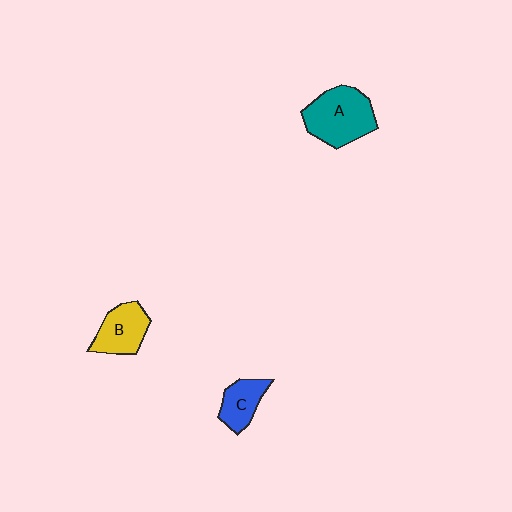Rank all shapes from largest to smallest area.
From largest to smallest: A (teal), B (yellow), C (blue).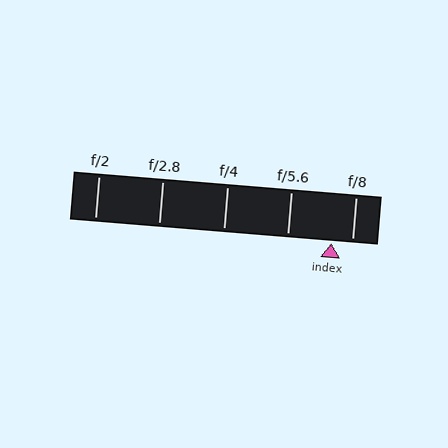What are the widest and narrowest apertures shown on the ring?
The widest aperture shown is f/2 and the narrowest is f/8.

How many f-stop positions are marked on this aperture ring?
There are 5 f-stop positions marked.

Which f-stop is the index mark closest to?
The index mark is closest to f/8.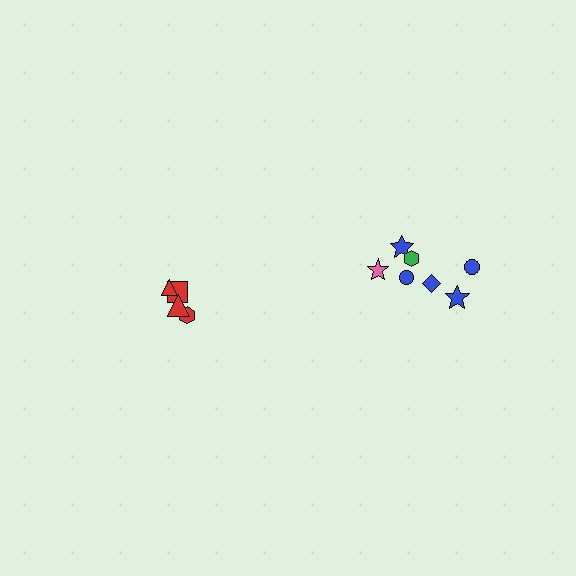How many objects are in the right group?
There are 7 objects.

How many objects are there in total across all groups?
There are 11 objects.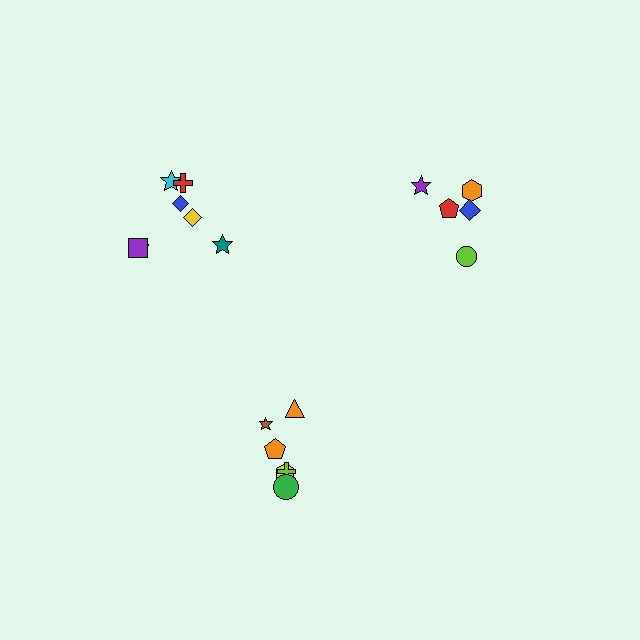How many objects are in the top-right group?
There are 5 objects.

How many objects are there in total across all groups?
There are 18 objects.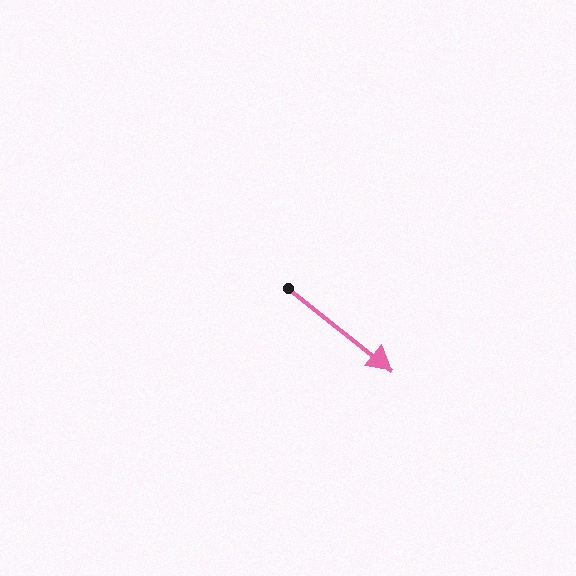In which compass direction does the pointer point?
Southeast.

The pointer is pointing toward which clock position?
Roughly 4 o'clock.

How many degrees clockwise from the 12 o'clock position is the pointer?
Approximately 128 degrees.